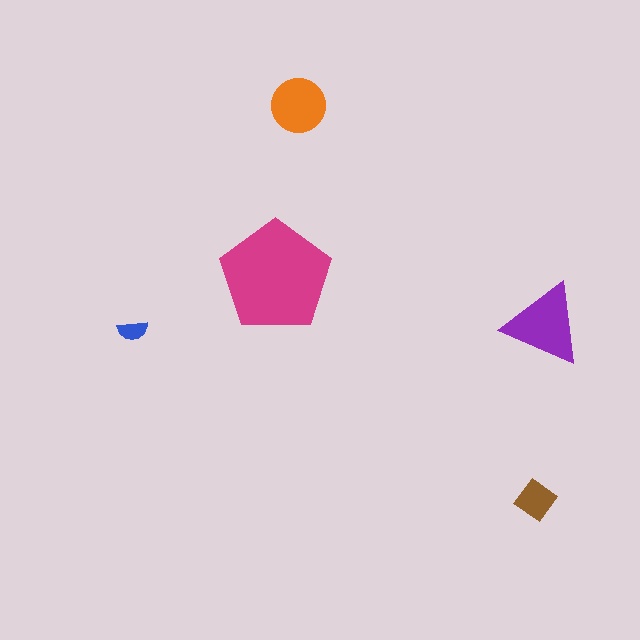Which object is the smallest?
The blue semicircle.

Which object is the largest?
The magenta pentagon.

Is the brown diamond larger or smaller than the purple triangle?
Smaller.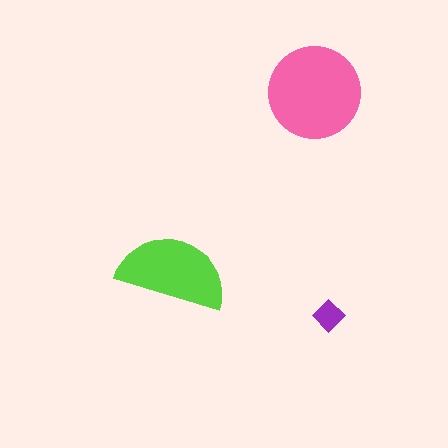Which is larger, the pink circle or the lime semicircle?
The pink circle.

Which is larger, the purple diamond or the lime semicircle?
The lime semicircle.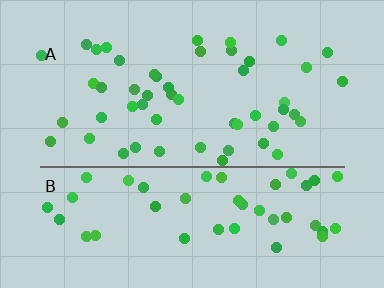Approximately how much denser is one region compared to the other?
Approximately 1.0× — region B over region A.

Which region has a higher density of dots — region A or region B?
B (the bottom).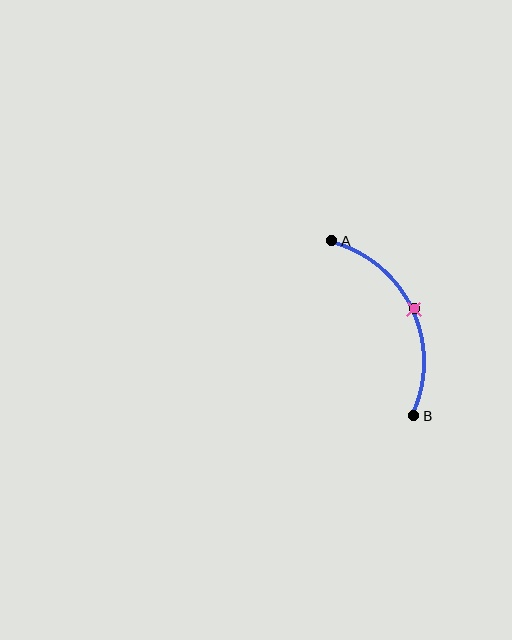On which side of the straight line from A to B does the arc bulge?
The arc bulges to the right of the straight line connecting A and B.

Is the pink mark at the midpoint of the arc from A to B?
Yes. The pink mark lies on the arc at equal arc-length from both A and B — it is the arc midpoint.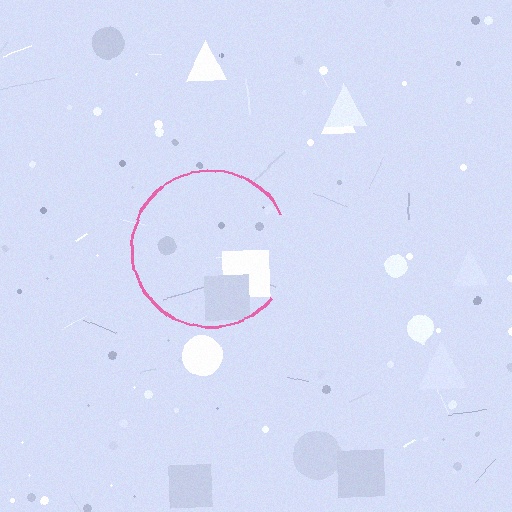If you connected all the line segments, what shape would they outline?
They would outline a circle.